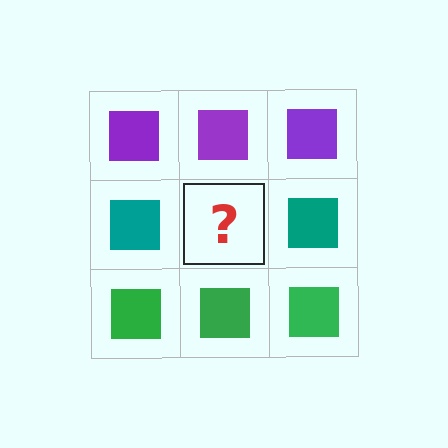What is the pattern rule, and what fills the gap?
The rule is that each row has a consistent color. The gap should be filled with a teal square.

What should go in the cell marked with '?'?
The missing cell should contain a teal square.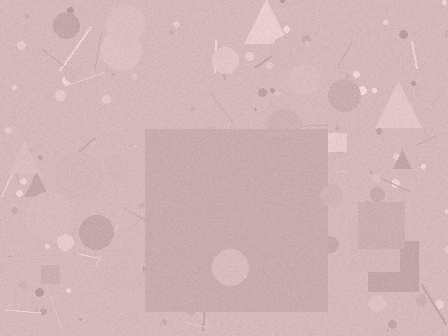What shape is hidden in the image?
A square is hidden in the image.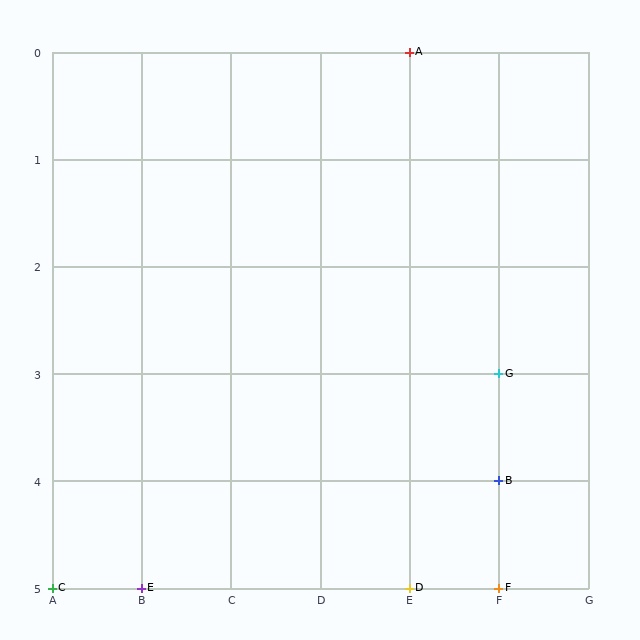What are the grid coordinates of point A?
Point A is at grid coordinates (E, 0).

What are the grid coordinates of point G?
Point G is at grid coordinates (F, 3).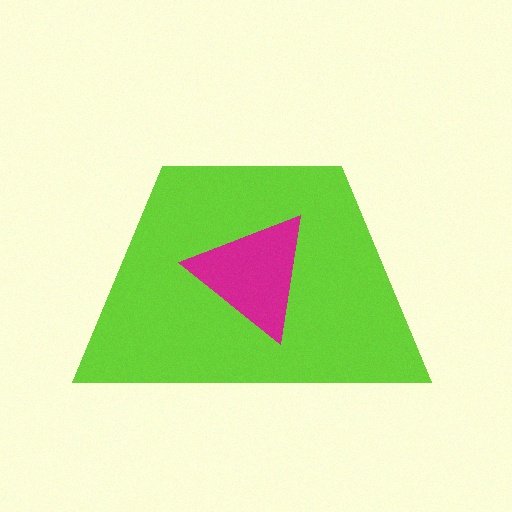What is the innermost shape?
The magenta triangle.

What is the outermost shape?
The lime trapezoid.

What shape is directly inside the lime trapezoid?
The magenta triangle.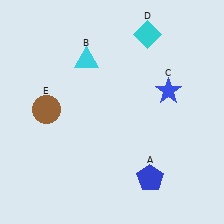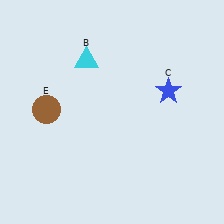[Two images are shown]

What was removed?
The cyan diamond (D), the blue pentagon (A) were removed in Image 2.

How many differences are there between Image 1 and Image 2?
There are 2 differences between the two images.